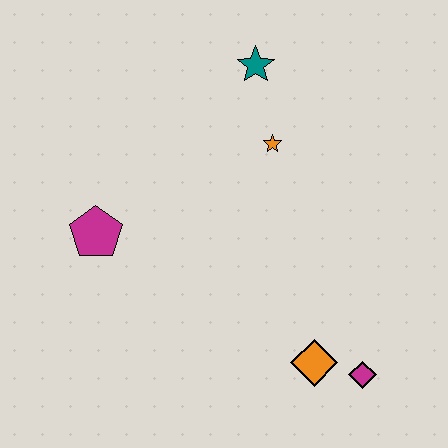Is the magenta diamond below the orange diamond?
Yes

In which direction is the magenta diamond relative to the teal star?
The magenta diamond is below the teal star.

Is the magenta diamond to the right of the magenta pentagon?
Yes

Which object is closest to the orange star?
The teal star is closest to the orange star.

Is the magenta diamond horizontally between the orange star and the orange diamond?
No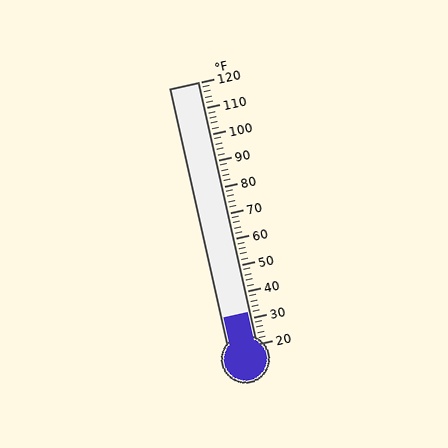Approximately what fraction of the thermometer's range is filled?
The thermometer is filled to approximately 10% of its range.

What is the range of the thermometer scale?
The thermometer scale ranges from 20°F to 120°F.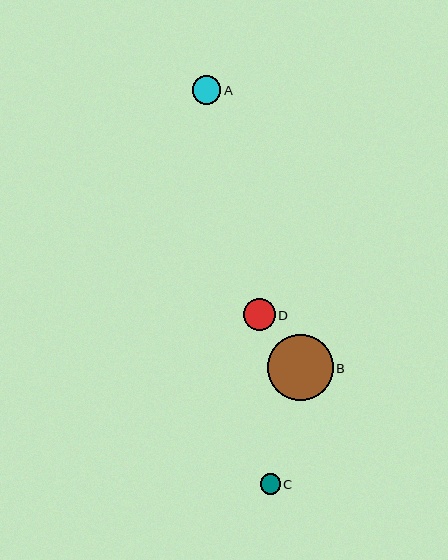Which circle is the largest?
Circle B is the largest with a size of approximately 65 pixels.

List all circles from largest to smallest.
From largest to smallest: B, D, A, C.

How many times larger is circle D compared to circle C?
Circle D is approximately 1.6 times the size of circle C.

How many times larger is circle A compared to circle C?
Circle A is approximately 1.4 times the size of circle C.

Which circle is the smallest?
Circle C is the smallest with a size of approximately 20 pixels.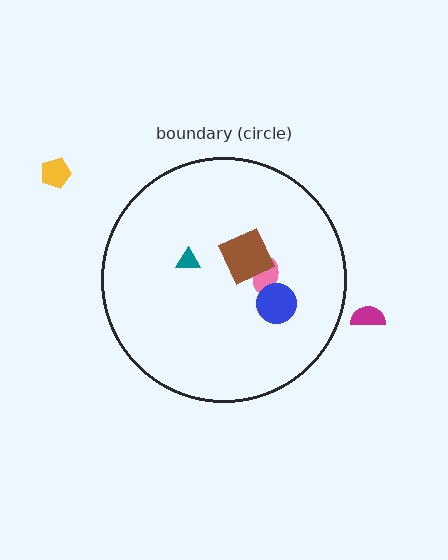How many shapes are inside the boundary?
4 inside, 2 outside.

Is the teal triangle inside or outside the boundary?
Inside.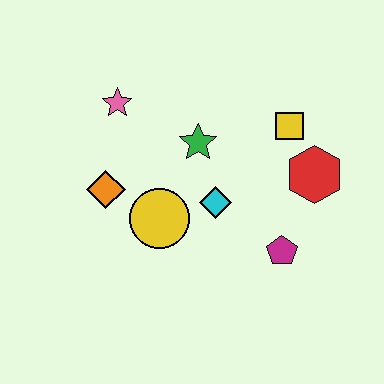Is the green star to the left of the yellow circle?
No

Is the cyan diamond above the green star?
No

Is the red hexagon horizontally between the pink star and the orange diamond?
No